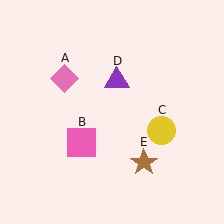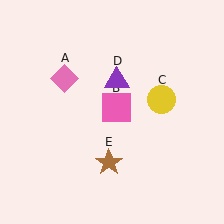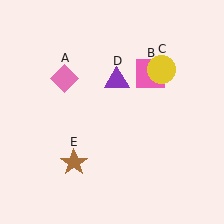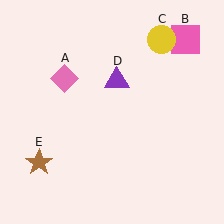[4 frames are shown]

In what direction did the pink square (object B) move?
The pink square (object B) moved up and to the right.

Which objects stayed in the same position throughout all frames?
Pink diamond (object A) and purple triangle (object D) remained stationary.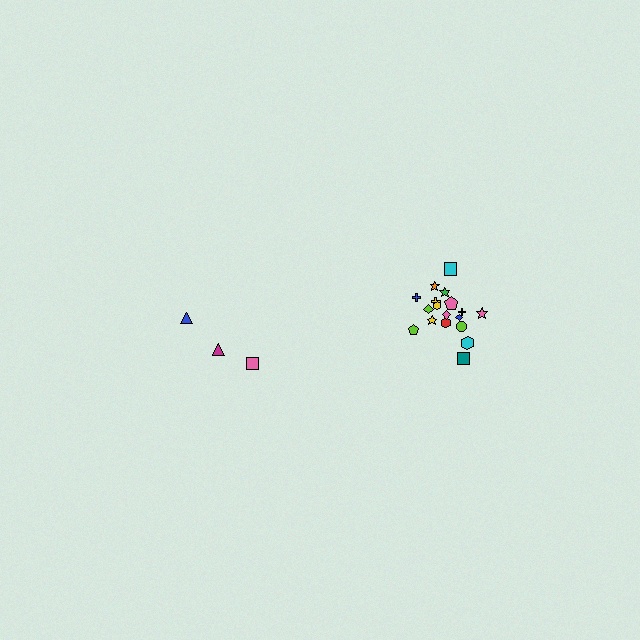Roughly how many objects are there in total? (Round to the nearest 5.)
Roughly 20 objects in total.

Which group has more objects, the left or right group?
The right group.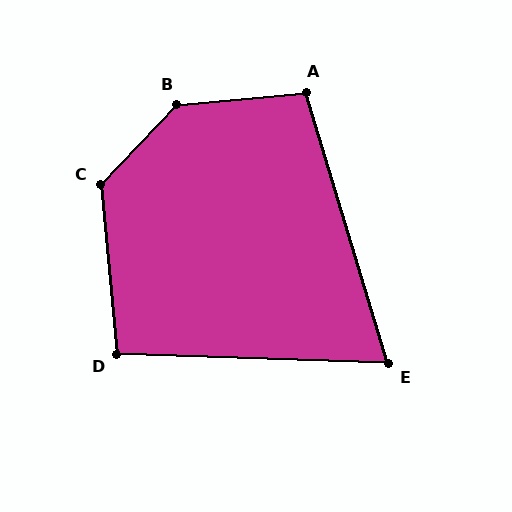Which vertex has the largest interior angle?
B, at approximately 139 degrees.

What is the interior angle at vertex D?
Approximately 97 degrees (obtuse).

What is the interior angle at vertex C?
Approximately 131 degrees (obtuse).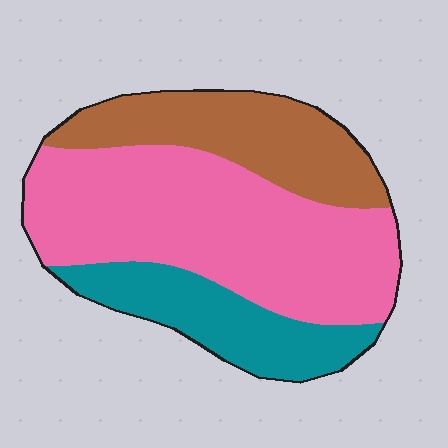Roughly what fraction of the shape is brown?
Brown covers 26% of the shape.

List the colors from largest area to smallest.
From largest to smallest: pink, brown, teal.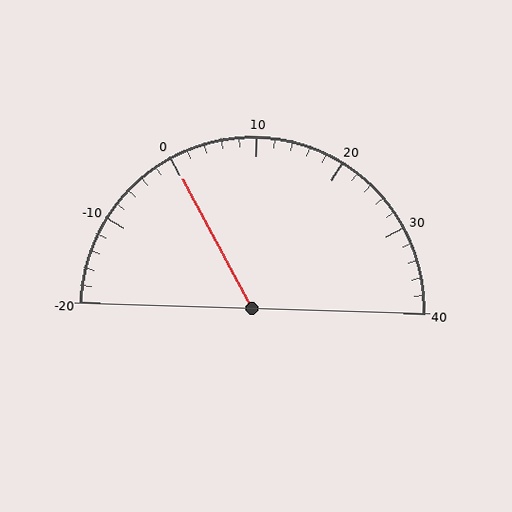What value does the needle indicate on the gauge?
The needle indicates approximately 0.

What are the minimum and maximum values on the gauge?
The gauge ranges from -20 to 40.